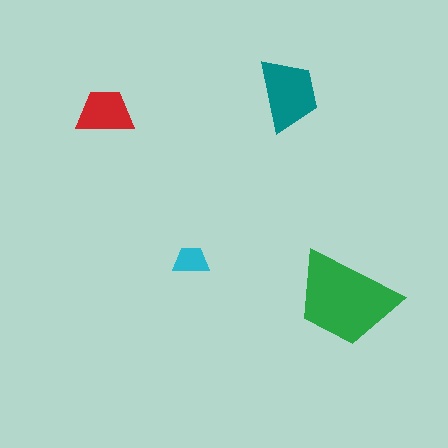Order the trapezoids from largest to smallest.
the green one, the teal one, the red one, the cyan one.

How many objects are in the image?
There are 4 objects in the image.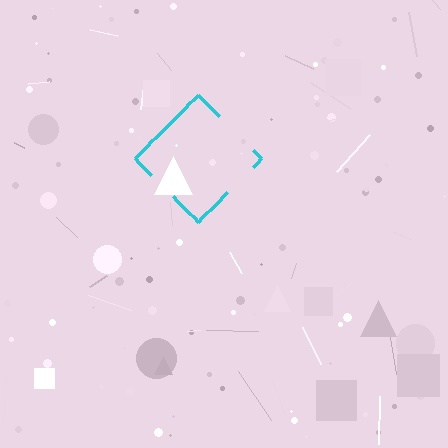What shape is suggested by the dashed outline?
The dashed outline suggests a diamond.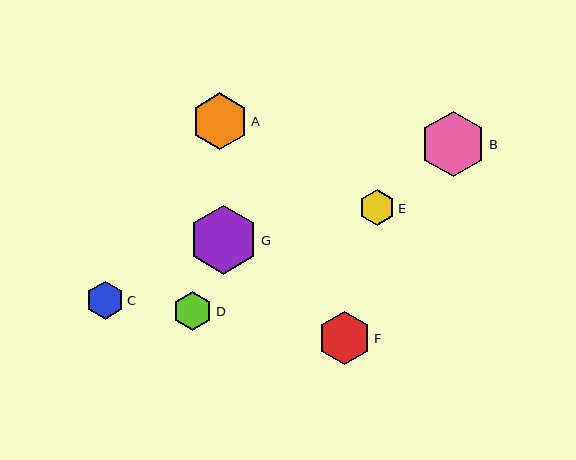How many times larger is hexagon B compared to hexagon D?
Hexagon B is approximately 1.7 times the size of hexagon D.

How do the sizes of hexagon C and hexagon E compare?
Hexagon C and hexagon E are approximately the same size.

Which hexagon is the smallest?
Hexagon E is the smallest with a size of approximately 36 pixels.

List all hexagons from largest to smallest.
From largest to smallest: G, B, A, F, D, C, E.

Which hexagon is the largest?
Hexagon G is the largest with a size of approximately 69 pixels.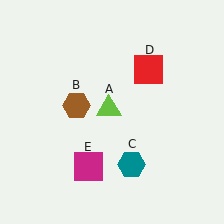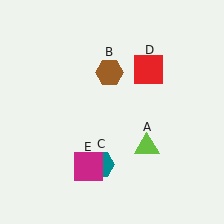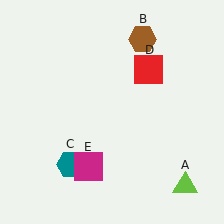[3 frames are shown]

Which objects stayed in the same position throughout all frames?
Red square (object D) and magenta square (object E) remained stationary.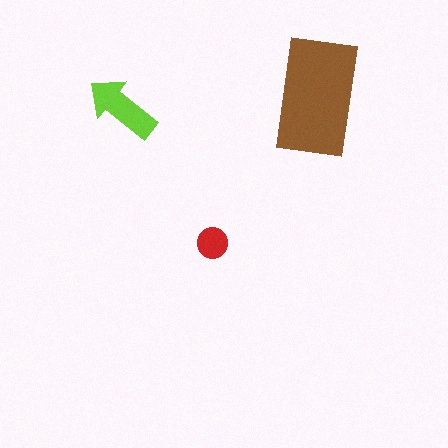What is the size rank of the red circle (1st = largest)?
3rd.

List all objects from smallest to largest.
The red circle, the lime arrow, the brown rectangle.